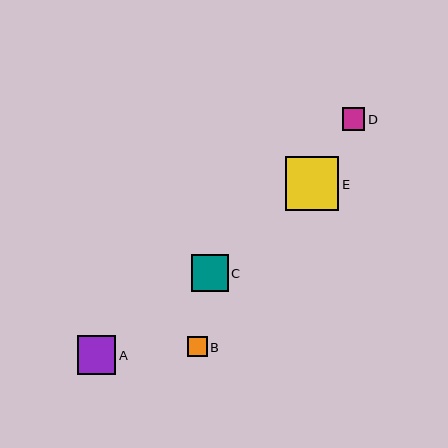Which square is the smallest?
Square B is the smallest with a size of approximately 20 pixels.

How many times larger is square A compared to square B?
Square A is approximately 2.0 times the size of square B.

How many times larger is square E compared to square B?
Square E is approximately 2.7 times the size of square B.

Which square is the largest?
Square E is the largest with a size of approximately 53 pixels.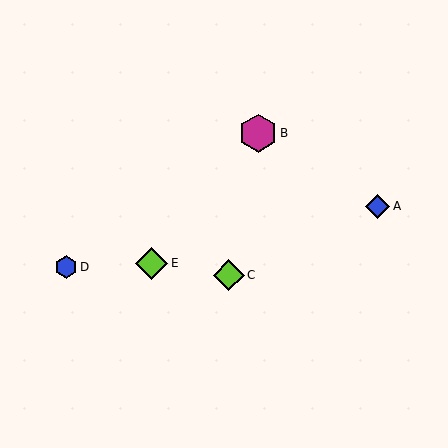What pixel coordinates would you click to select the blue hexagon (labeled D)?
Click at (66, 267) to select the blue hexagon D.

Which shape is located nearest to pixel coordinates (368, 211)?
The blue diamond (labeled A) at (378, 206) is nearest to that location.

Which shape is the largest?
The magenta hexagon (labeled B) is the largest.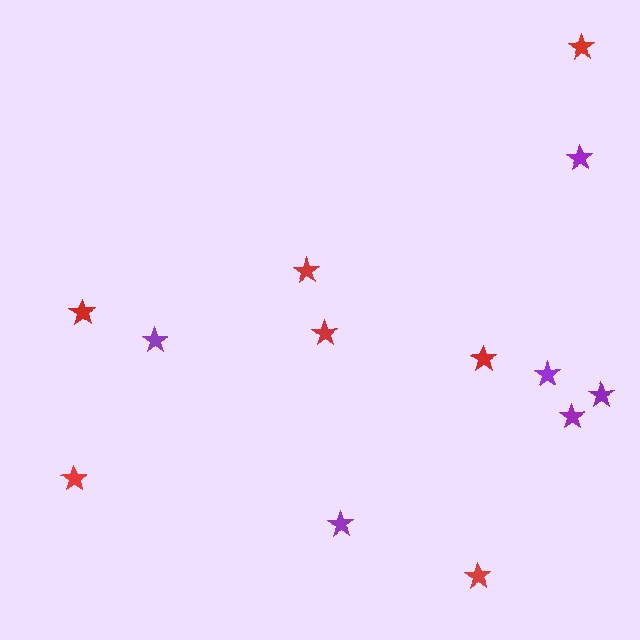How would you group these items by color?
There are 2 groups: one group of red stars (7) and one group of purple stars (6).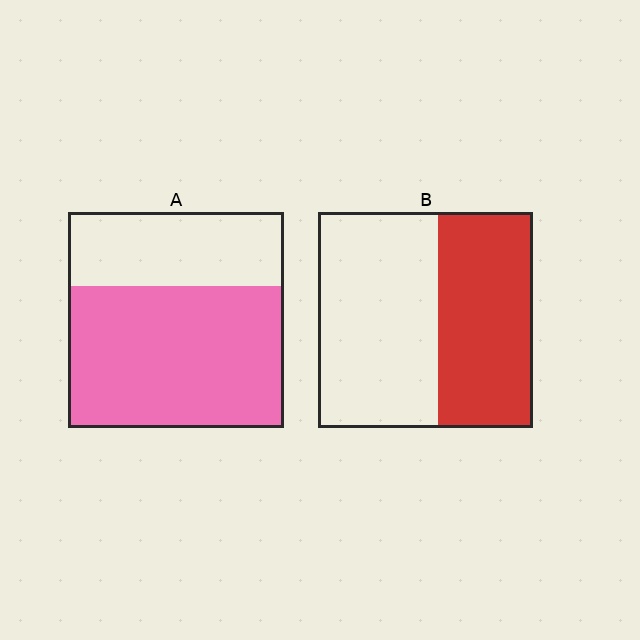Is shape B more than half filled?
No.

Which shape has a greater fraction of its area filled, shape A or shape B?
Shape A.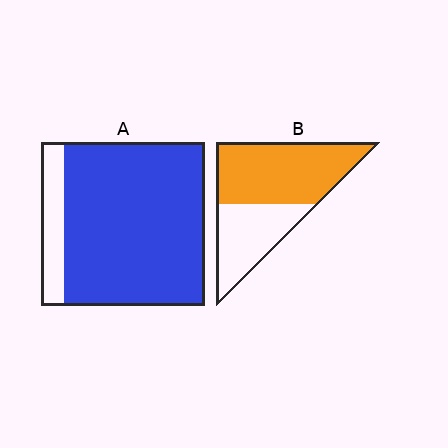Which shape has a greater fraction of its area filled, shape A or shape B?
Shape A.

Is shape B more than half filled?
Yes.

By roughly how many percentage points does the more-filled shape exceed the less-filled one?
By roughly 25 percentage points (A over B).